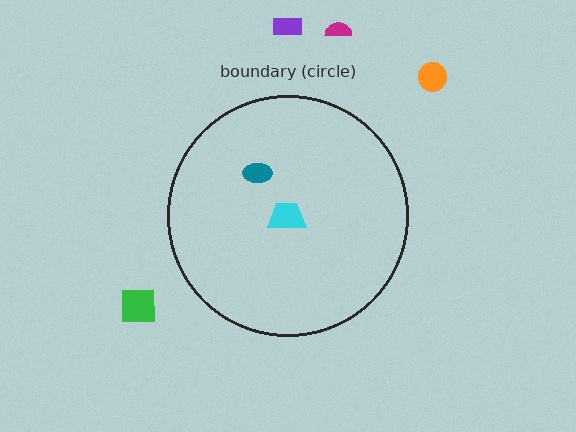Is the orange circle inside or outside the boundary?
Outside.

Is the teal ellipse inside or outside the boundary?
Inside.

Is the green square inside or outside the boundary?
Outside.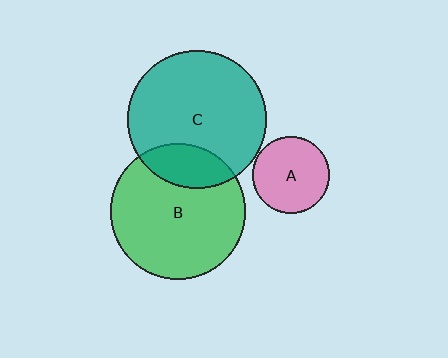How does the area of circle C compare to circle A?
Approximately 3.2 times.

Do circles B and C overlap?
Yes.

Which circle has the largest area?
Circle C (teal).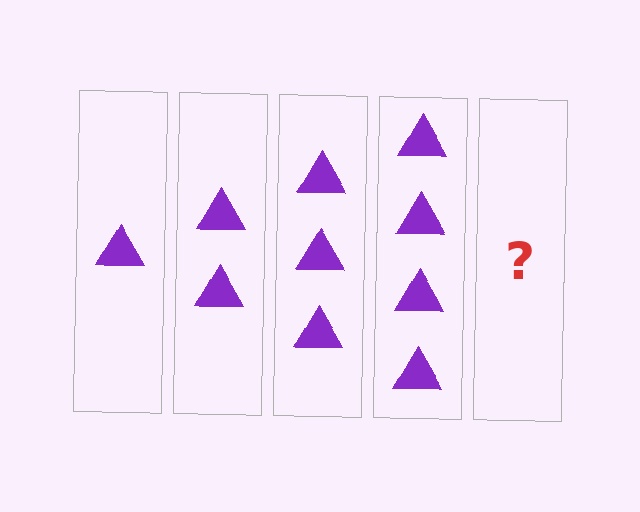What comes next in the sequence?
The next element should be 5 triangles.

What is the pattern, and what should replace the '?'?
The pattern is that each step adds one more triangle. The '?' should be 5 triangles.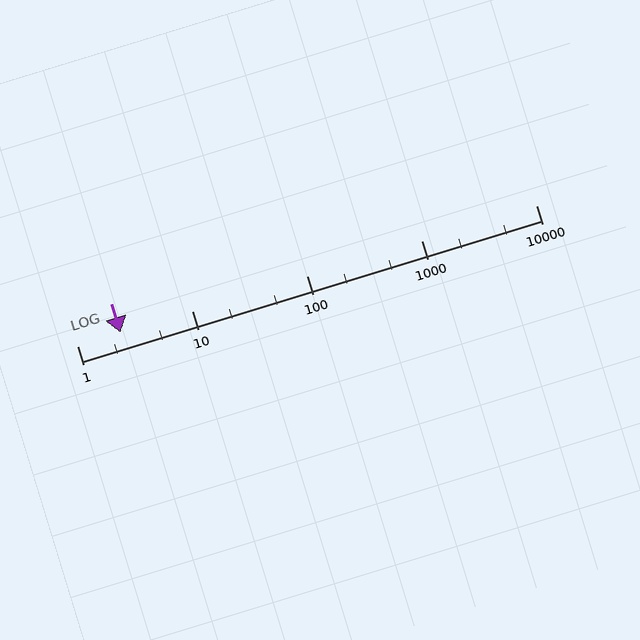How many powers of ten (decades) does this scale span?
The scale spans 4 decades, from 1 to 10000.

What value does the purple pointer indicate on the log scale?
The pointer indicates approximately 2.4.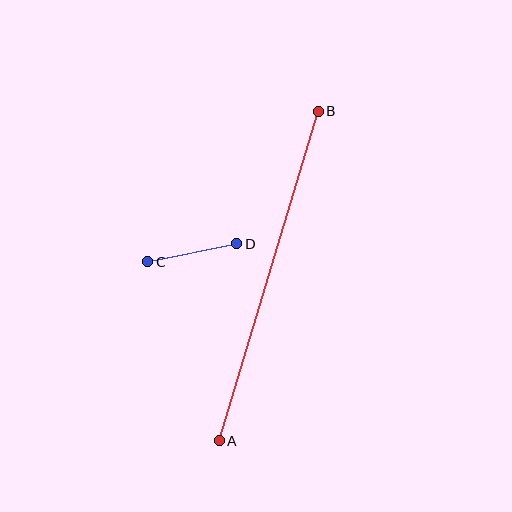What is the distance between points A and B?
The distance is approximately 344 pixels.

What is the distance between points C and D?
The distance is approximately 91 pixels.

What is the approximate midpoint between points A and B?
The midpoint is at approximately (269, 276) pixels.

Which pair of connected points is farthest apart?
Points A and B are farthest apart.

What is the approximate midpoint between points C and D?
The midpoint is at approximately (192, 253) pixels.